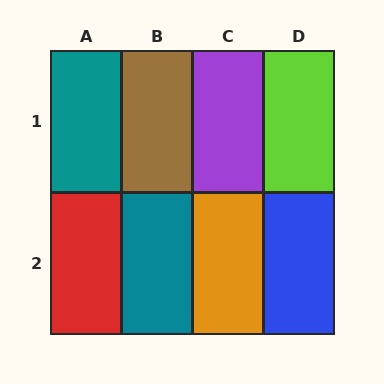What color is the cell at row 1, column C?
Purple.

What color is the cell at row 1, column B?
Brown.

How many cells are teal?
2 cells are teal.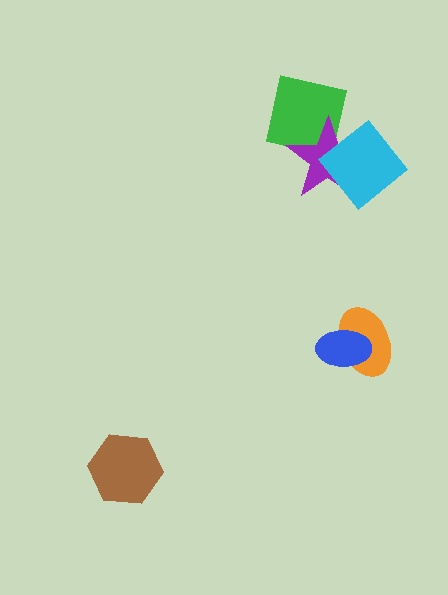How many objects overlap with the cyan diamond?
2 objects overlap with the cyan diamond.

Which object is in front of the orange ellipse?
The blue ellipse is in front of the orange ellipse.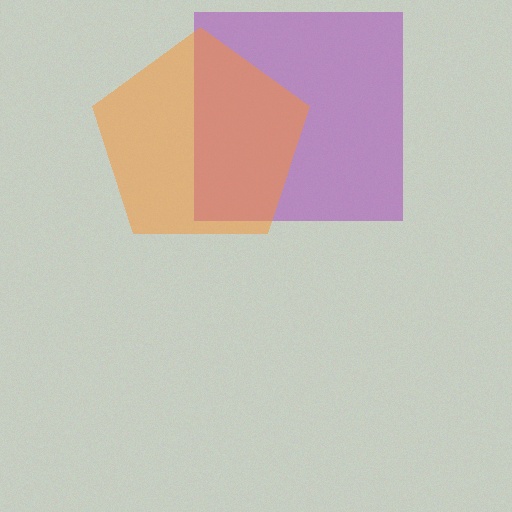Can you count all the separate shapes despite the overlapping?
Yes, there are 2 separate shapes.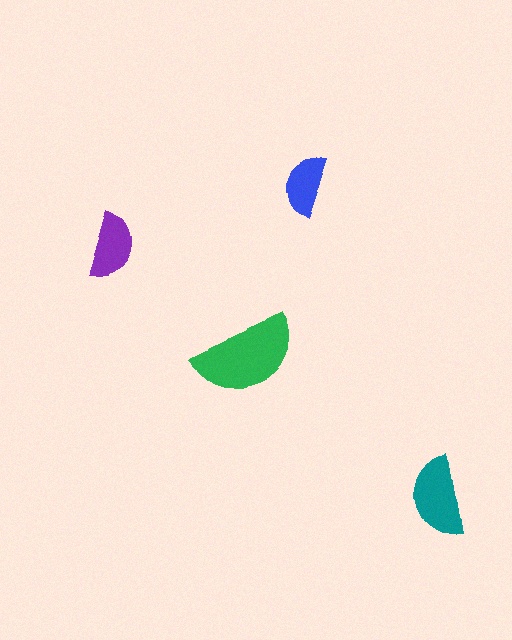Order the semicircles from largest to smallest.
the green one, the teal one, the purple one, the blue one.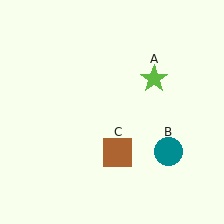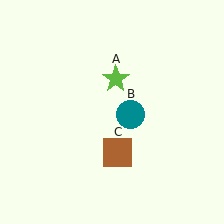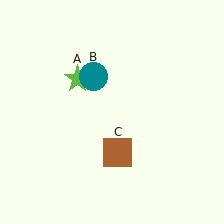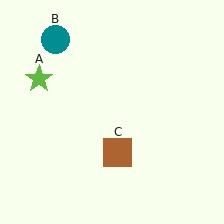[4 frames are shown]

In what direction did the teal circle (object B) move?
The teal circle (object B) moved up and to the left.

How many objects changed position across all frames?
2 objects changed position: lime star (object A), teal circle (object B).